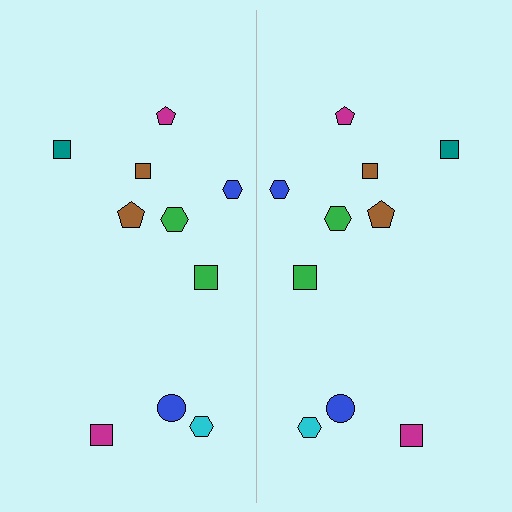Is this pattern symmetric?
Yes, this pattern has bilateral (reflection) symmetry.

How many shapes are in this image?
There are 20 shapes in this image.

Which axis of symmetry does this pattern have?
The pattern has a vertical axis of symmetry running through the center of the image.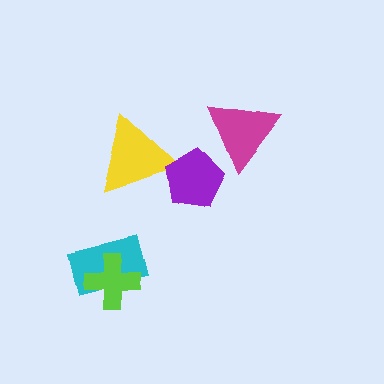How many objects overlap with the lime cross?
1 object overlaps with the lime cross.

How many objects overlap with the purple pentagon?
1 object overlaps with the purple pentagon.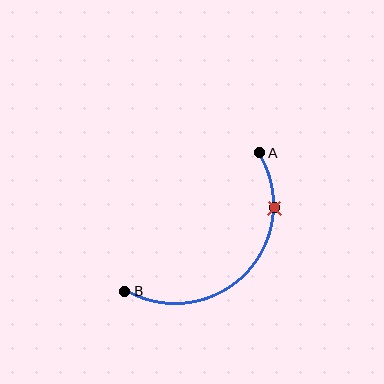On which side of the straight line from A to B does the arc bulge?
The arc bulges below and to the right of the straight line connecting A and B.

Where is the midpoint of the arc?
The arc midpoint is the point on the curve farthest from the straight line joining A and B. It sits below and to the right of that line.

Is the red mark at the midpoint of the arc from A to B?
No. The red mark lies on the arc but is closer to endpoint A. The arc midpoint would be at the point on the curve equidistant along the arc from both A and B.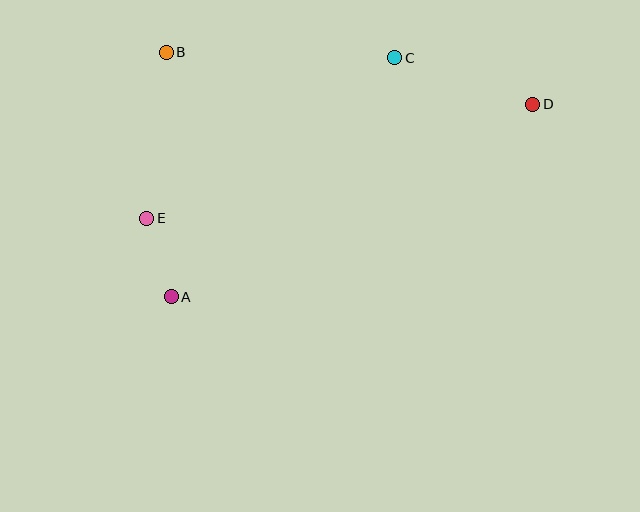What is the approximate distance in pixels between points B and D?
The distance between B and D is approximately 370 pixels.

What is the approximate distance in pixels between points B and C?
The distance between B and C is approximately 228 pixels.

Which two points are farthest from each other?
Points A and D are farthest from each other.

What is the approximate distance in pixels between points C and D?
The distance between C and D is approximately 146 pixels.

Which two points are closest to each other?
Points A and E are closest to each other.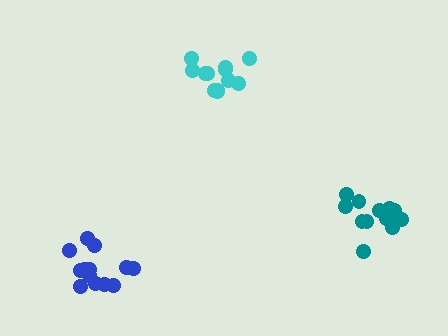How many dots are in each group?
Group 1: 12 dots, Group 2: 12 dots, Group 3: 14 dots (38 total).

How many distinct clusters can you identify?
There are 3 distinct clusters.